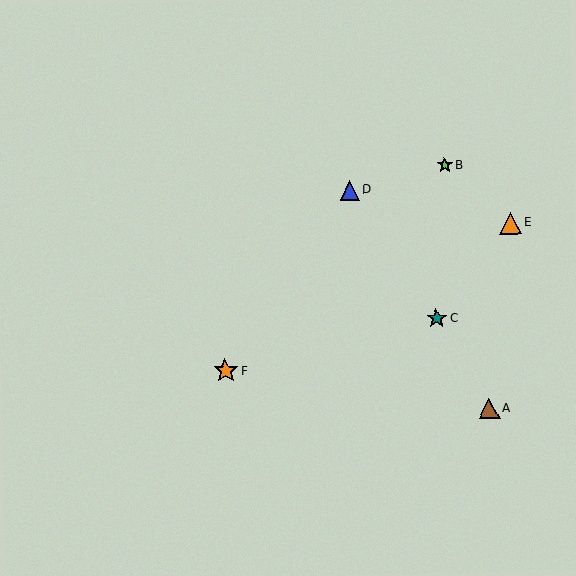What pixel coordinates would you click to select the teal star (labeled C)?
Click at (436, 319) to select the teal star C.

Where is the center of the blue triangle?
The center of the blue triangle is at (350, 190).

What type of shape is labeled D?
Shape D is a blue triangle.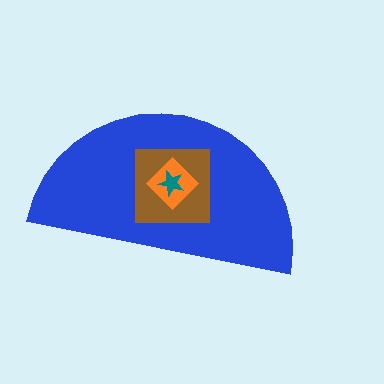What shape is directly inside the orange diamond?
The teal star.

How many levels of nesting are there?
4.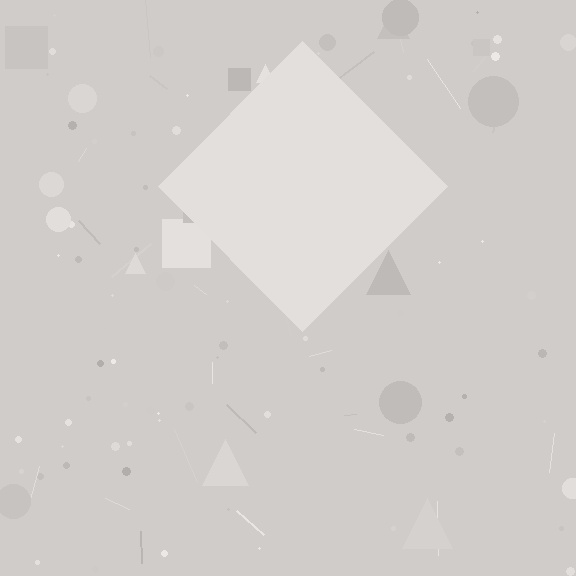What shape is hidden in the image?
A diamond is hidden in the image.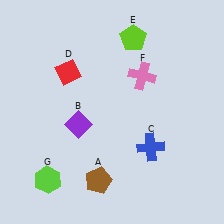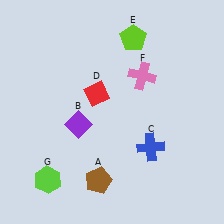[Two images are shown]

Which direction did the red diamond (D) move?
The red diamond (D) moved right.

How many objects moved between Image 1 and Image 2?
1 object moved between the two images.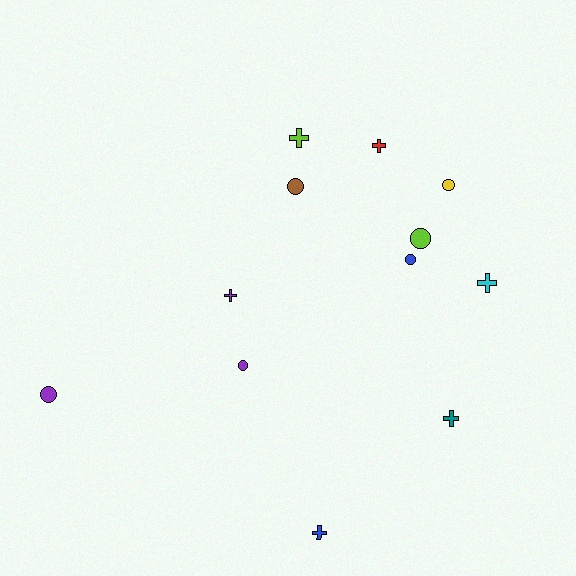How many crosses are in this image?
There are 6 crosses.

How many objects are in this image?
There are 12 objects.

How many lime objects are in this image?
There are 2 lime objects.